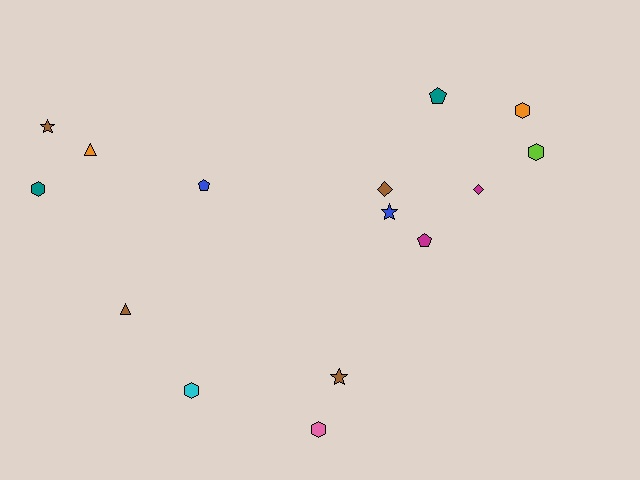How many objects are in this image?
There are 15 objects.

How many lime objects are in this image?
There is 1 lime object.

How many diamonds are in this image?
There are 2 diamonds.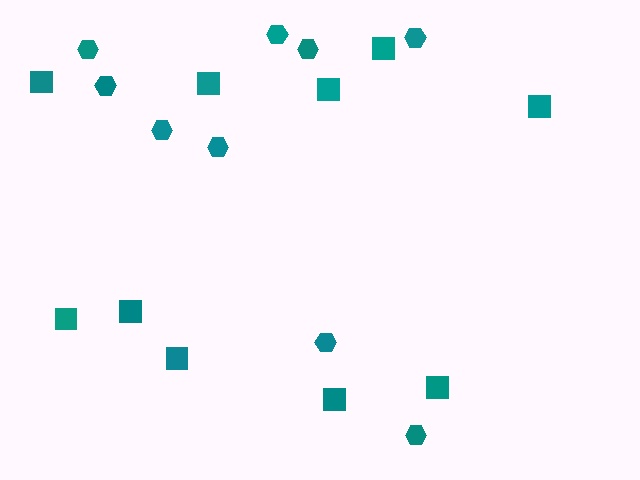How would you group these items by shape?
There are 2 groups: one group of hexagons (9) and one group of squares (10).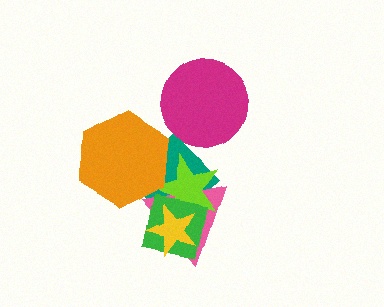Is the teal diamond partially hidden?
Yes, it is partially covered by another shape.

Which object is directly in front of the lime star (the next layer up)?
The green square is directly in front of the lime star.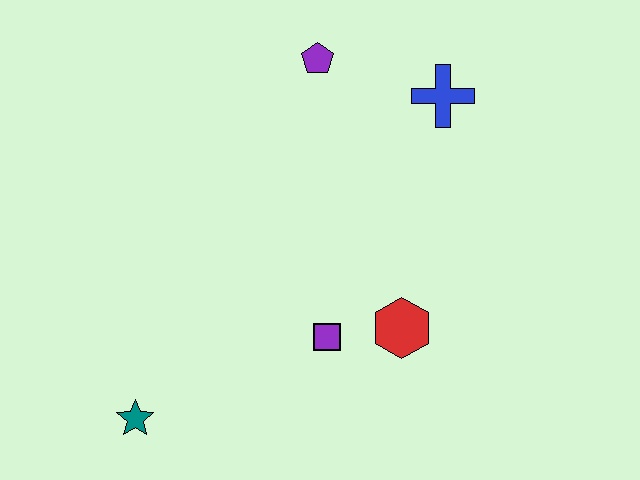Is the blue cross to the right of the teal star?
Yes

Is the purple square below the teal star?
No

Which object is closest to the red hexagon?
The purple square is closest to the red hexagon.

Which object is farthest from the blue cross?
The teal star is farthest from the blue cross.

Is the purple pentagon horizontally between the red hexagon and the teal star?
Yes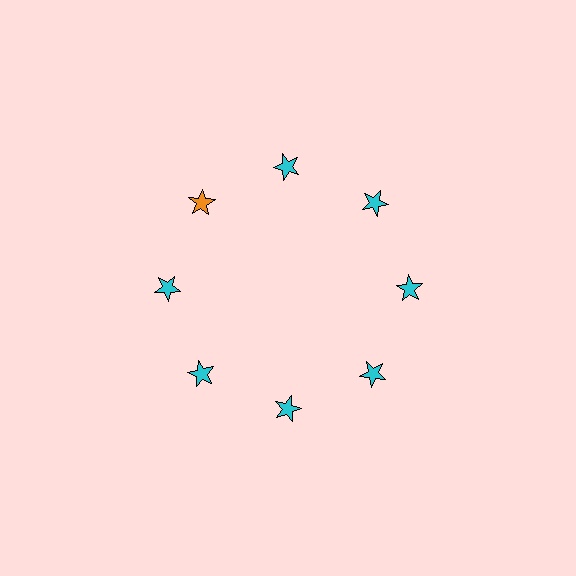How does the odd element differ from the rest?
It has a different color: orange instead of cyan.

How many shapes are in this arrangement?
There are 8 shapes arranged in a ring pattern.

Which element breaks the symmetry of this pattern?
The orange star at roughly the 10 o'clock position breaks the symmetry. All other shapes are cyan stars.